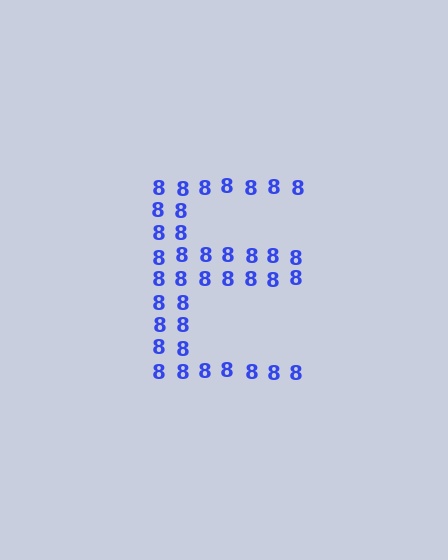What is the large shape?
The large shape is the letter E.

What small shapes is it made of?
It is made of small digit 8's.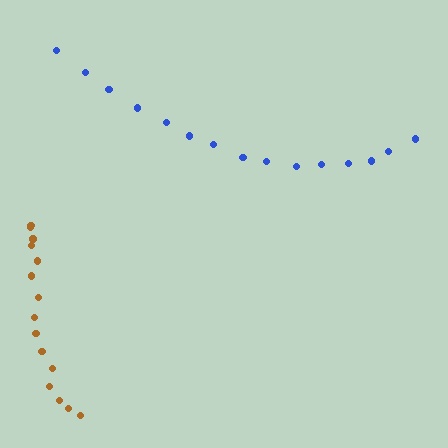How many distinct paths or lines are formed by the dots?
There are 2 distinct paths.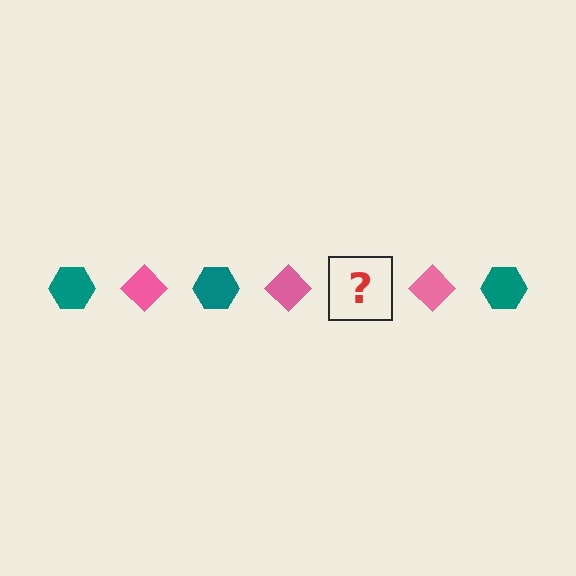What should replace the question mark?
The question mark should be replaced with a teal hexagon.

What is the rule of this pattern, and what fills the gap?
The rule is that the pattern alternates between teal hexagon and pink diamond. The gap should be filled with a teal hexagon.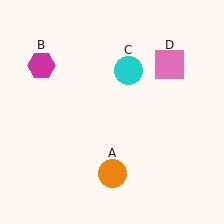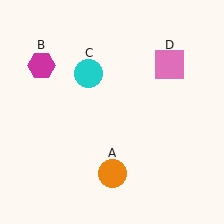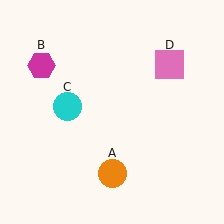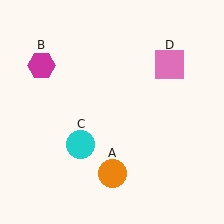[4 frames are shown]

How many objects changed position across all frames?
1 object changed position: cyan circle (object C).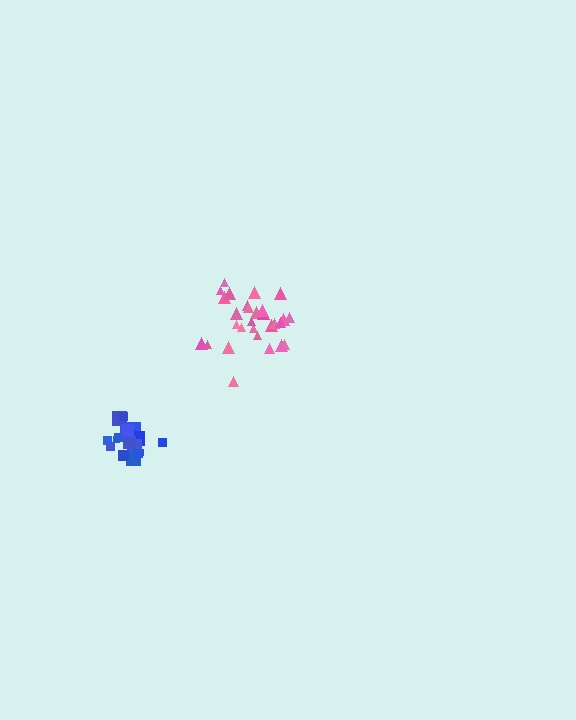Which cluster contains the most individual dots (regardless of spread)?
Pink (29).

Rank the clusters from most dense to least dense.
pink, blue.